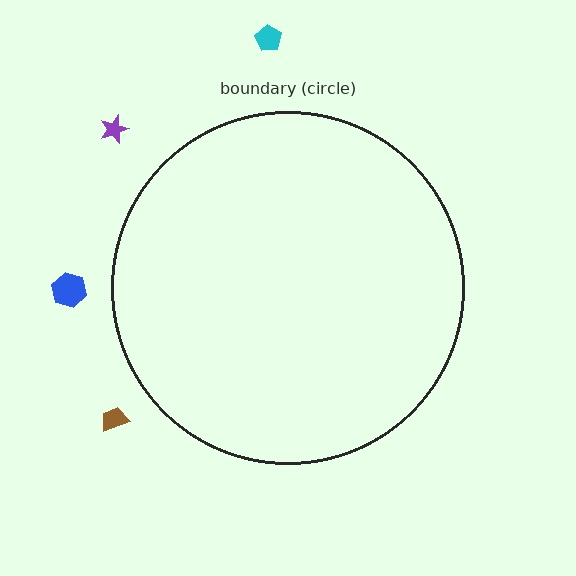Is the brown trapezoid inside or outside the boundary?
Outside.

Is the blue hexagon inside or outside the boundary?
Outside.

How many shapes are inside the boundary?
0 inside, 4 outside.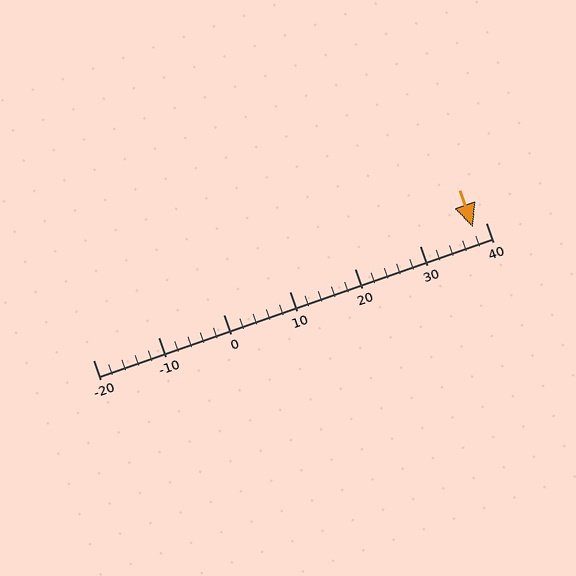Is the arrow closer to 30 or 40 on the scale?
The arrow is closer to 40.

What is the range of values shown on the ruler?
The ruler shows values from -20 to 40.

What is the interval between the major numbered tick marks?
The major tick marks are spaced 10 units apart.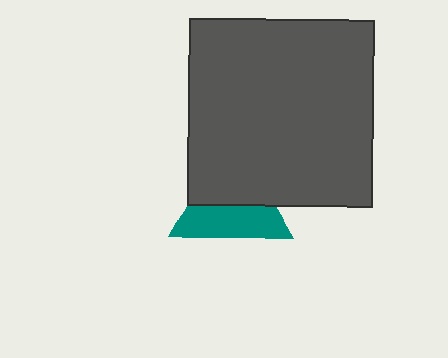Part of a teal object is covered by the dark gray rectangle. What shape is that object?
It is a triangle.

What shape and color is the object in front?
The object in front is a dark gray rectangle.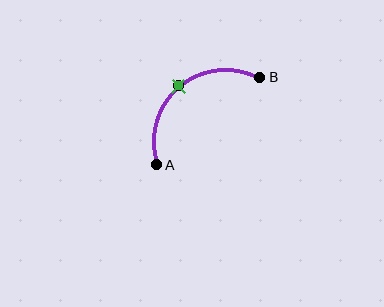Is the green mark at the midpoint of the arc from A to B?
Yes. The green mark lies on the arc at equal arc-length from both A and B — it is the arc midpoint.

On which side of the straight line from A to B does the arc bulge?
The arc bulges above and to the left of the straight line connecting A and B.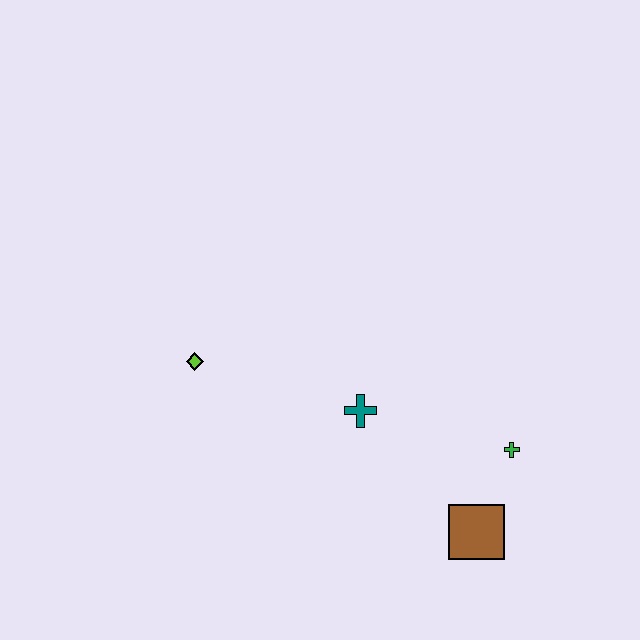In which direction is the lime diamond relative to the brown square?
The lime diamond is to the left of the brown square.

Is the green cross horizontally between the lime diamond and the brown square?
No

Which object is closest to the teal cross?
The green cross is closest to the teal cross.